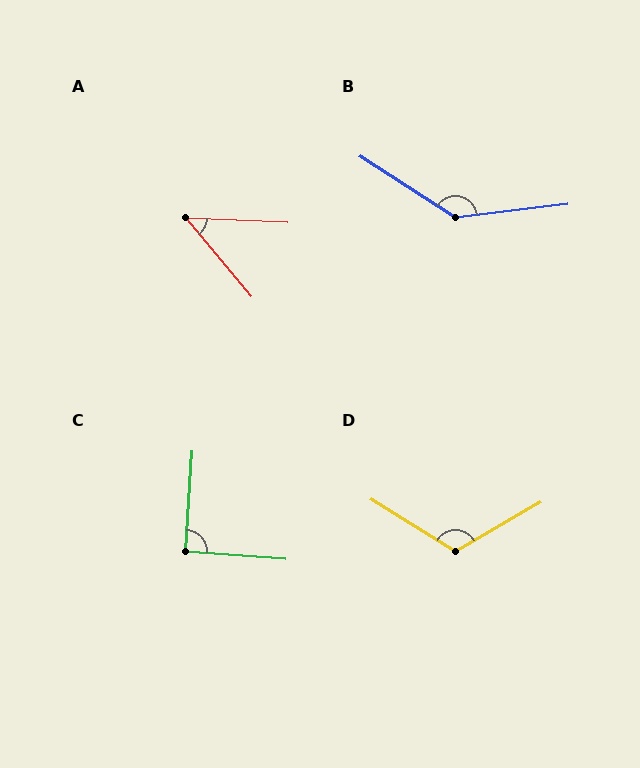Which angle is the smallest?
A, at approximately 48 degrees.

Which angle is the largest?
B, at approximately 140 degrees.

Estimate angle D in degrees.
Approximately 118 degrees.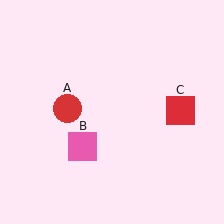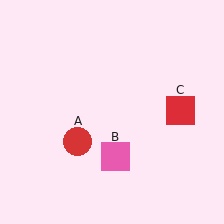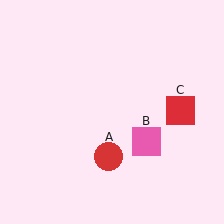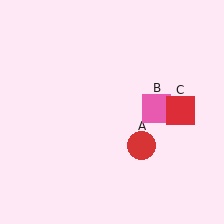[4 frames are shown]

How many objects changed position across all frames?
2 objects changed position: red circle (object A), pink square (object B).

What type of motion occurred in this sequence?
The red circle (object A), pink square (object B) rotated counterclockwise around the center of the scene.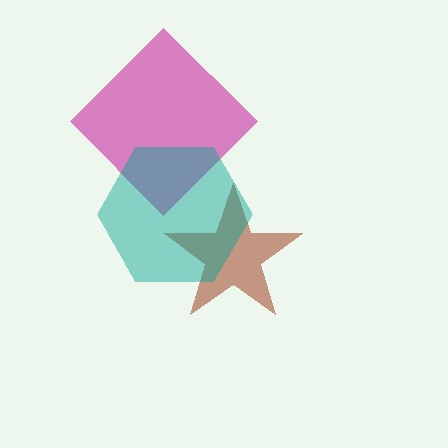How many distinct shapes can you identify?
There are 3 distinct shapes: a brown star, a magenta diamond, a teal hexagon.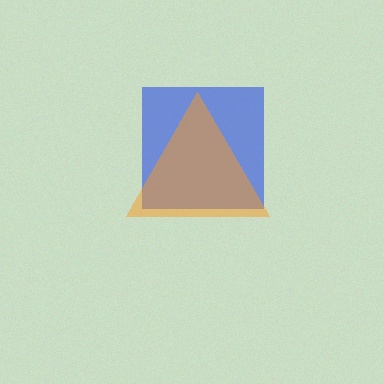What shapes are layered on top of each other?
The layered shapes are: a blue square, an orange triangle.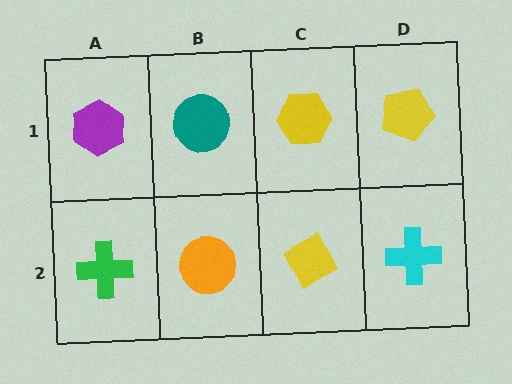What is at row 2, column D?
A cyan cross.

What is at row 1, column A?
A purple hexagon.